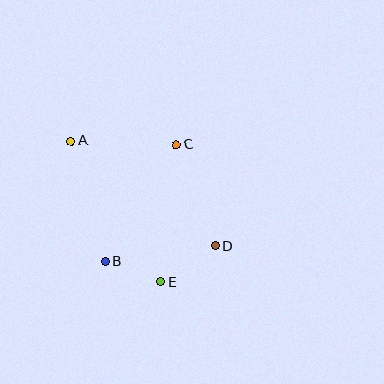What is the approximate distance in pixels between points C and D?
The distance between C and D is approximately 109 pixels.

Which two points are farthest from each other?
Points A and D are farthest from each other.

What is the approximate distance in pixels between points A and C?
The distance between A and C is approximately 105 pixels.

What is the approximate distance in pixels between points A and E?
The distance between A and E is approximately 167 pixels.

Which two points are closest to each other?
Points B and E are closest to each other.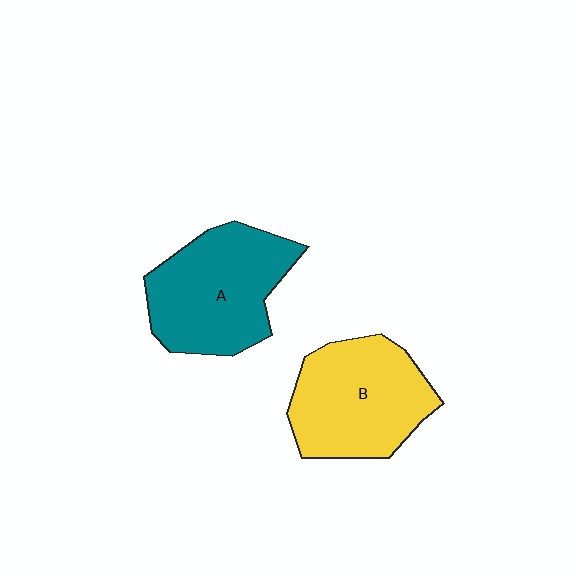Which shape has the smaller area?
Shape B (yellow).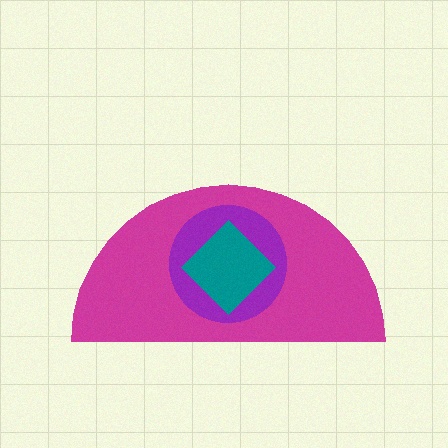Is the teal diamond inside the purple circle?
Yes.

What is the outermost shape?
The magenta semicircle.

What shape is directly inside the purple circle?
The teal diamond.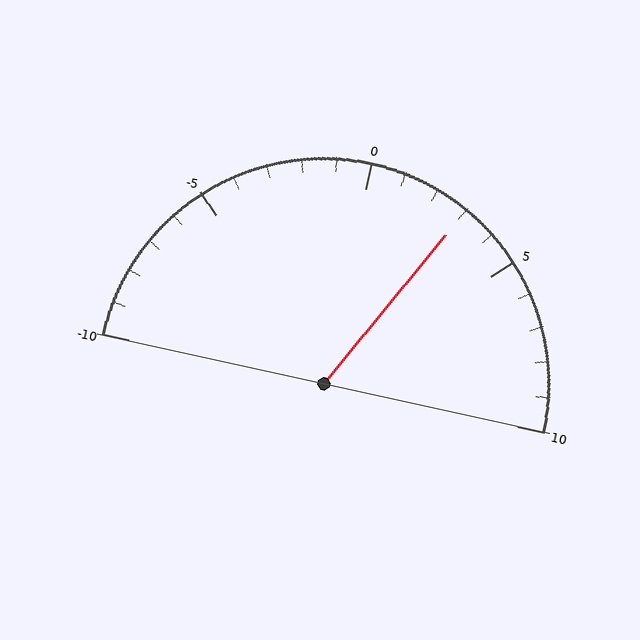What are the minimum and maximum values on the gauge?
The gauge ranges from -10 to 10.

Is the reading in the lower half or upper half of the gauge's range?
The reading is in the upper half of the range (-10 to 10).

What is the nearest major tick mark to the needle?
The nearest major tick mark is 5.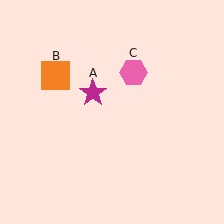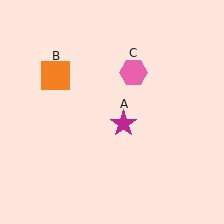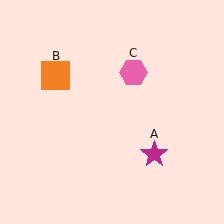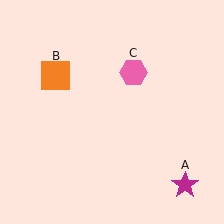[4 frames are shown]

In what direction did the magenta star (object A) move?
The magenta star (object A) moved down and to the right.